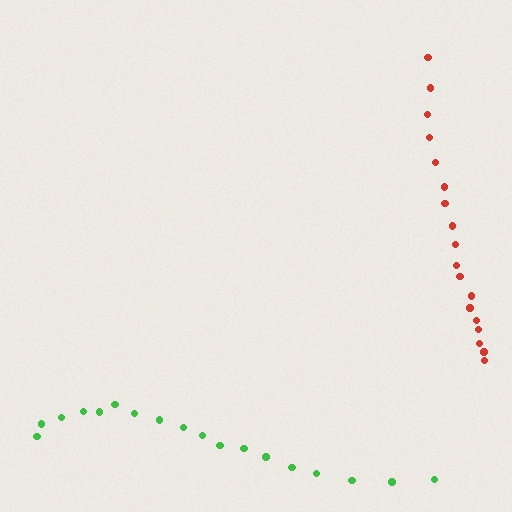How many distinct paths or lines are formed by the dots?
There are 2 distinct paths.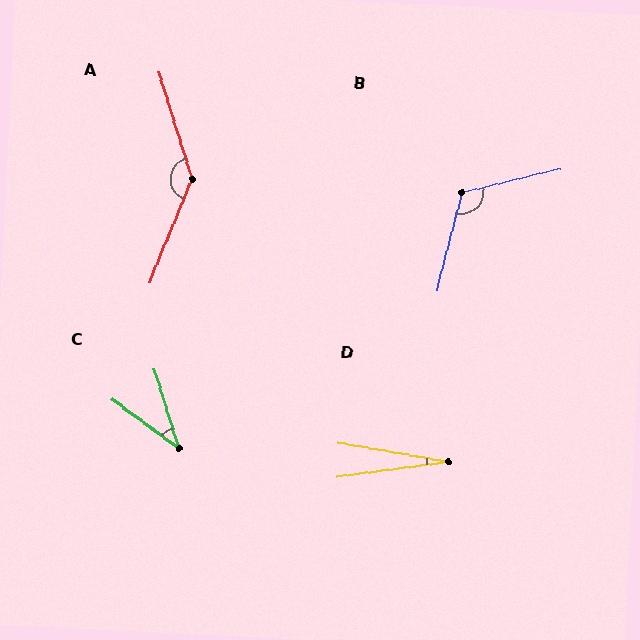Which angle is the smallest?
D, at approximately 18 degrees.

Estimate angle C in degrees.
Approximately 36 degrees.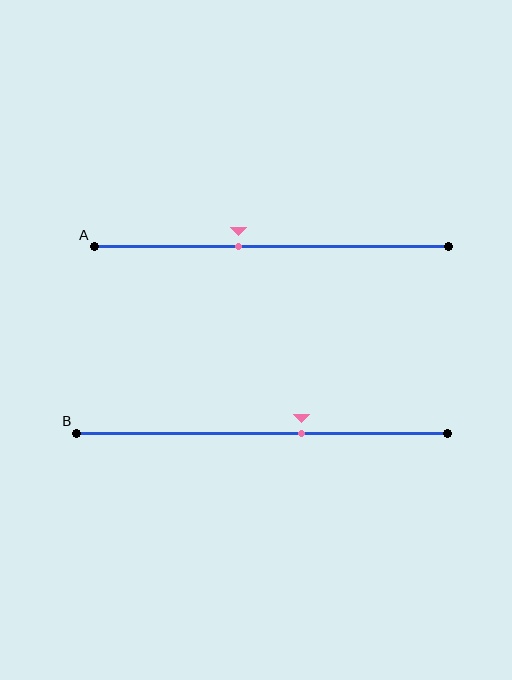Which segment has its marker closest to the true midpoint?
Segment A has its marker closest to the true midpoint.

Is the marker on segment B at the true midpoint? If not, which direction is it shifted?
No, the marker on segment B is shifted to the right by about 10% of the segment length.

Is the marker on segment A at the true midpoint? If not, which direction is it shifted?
No, the marker on segment A is shifted to the left by about 9% of the segment length.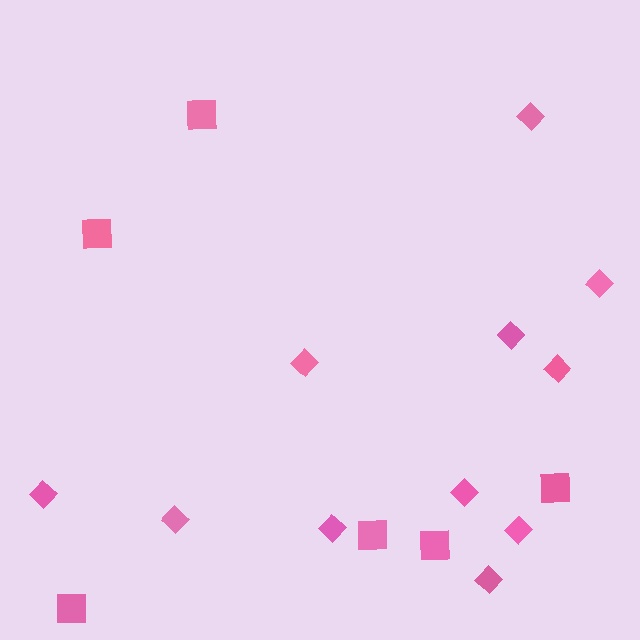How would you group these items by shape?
There are 2 groups: one group of squares (6) and one group of diamonds (11).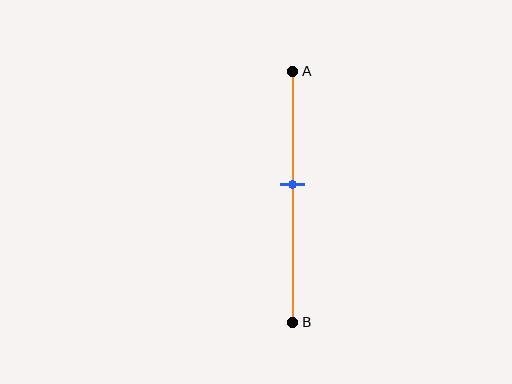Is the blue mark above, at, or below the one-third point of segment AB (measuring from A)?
The blue mark is below the one-third point of segment AB.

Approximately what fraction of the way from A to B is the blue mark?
The blue mark is approximately 45% of the way from A to B.